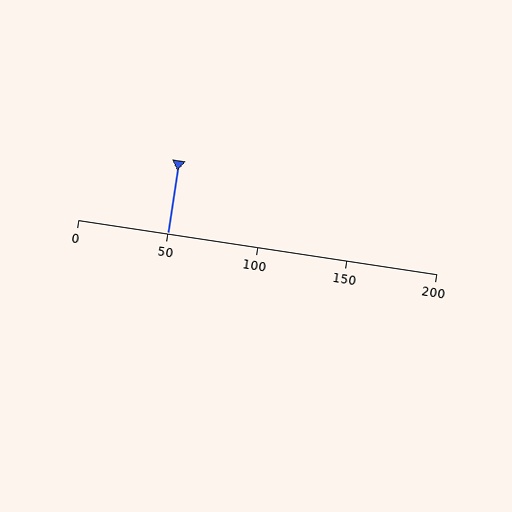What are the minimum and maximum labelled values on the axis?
The axis runs from 0 to 200.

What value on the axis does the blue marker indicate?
The marker indicates approximately 50.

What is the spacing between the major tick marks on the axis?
The major ticks are spaced 50 apart.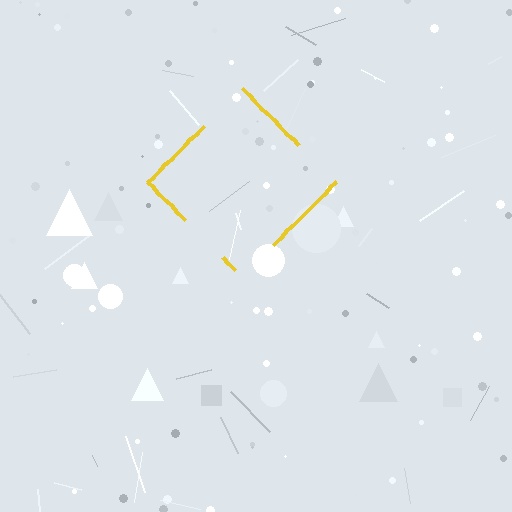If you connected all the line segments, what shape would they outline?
They would outline a diamond.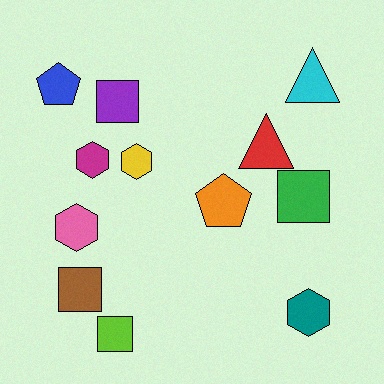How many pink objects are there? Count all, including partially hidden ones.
There is 1 pink object.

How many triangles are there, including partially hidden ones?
There are 2 triangles.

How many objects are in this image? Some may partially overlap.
There are 12 objects.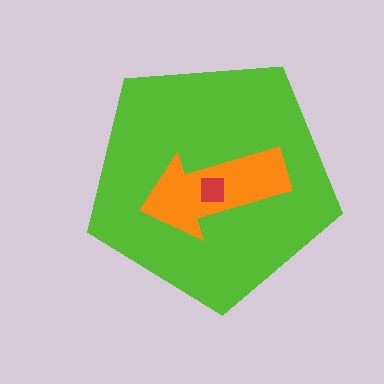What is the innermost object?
The red square.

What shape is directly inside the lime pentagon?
The orange arrow.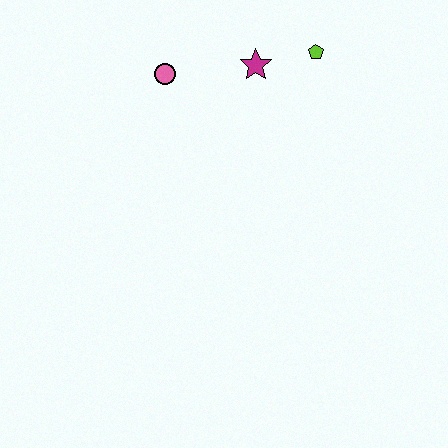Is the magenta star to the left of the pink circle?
No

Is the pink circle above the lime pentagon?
No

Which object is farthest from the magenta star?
The pink circle is farthest from the magenta star.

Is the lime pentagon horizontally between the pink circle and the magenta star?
No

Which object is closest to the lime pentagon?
The magenta star is closest to the lime pentagon.